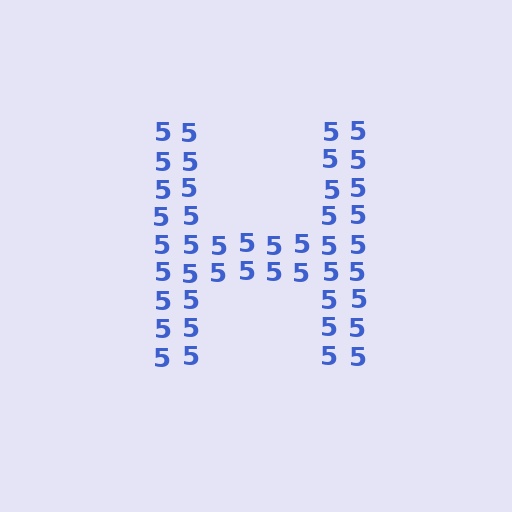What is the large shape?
The large shape is the letter H.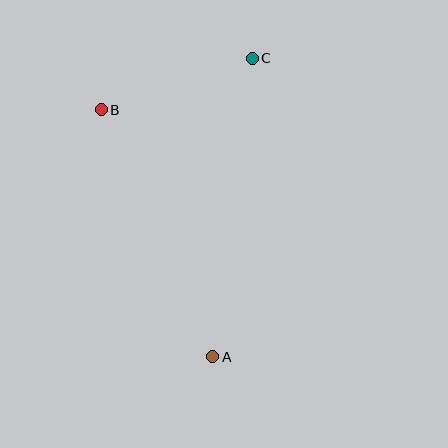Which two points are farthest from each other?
Points A and C are farthest from each other.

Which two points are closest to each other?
Points B and C are closest to each other.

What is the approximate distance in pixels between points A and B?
The distance between A and B is approximately 271 pixels.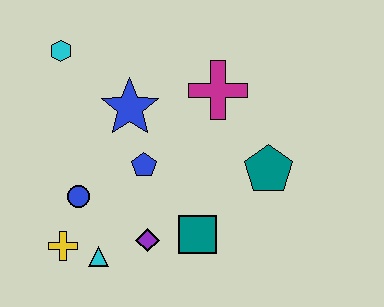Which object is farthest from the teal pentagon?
The cyan hexagon is farthest from the teal pentagon.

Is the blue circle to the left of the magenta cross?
Yes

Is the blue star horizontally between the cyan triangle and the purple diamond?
Yes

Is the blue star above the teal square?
Yes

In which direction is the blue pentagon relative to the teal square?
The blue pentagon is above the teal square.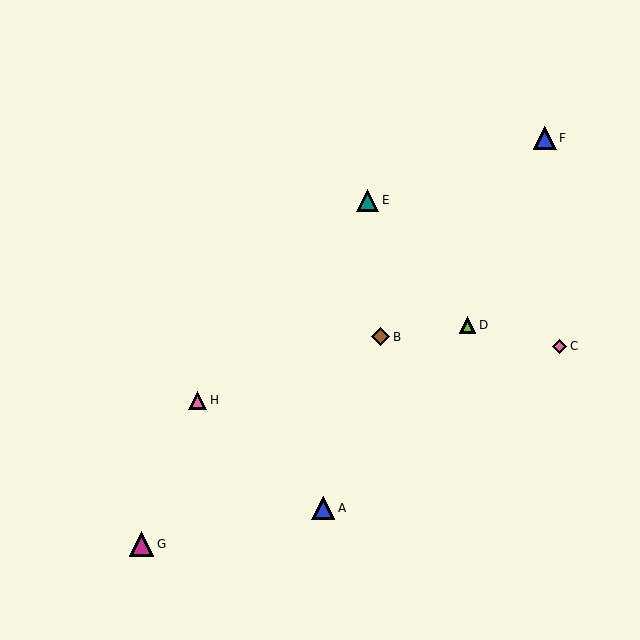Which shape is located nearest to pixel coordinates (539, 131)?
The blue triangle (labeled F) at (545, 138) is nearest to that location.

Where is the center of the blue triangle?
The center of the blue triangle is at (323, 508).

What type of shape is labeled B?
Shape B is a brown diamond.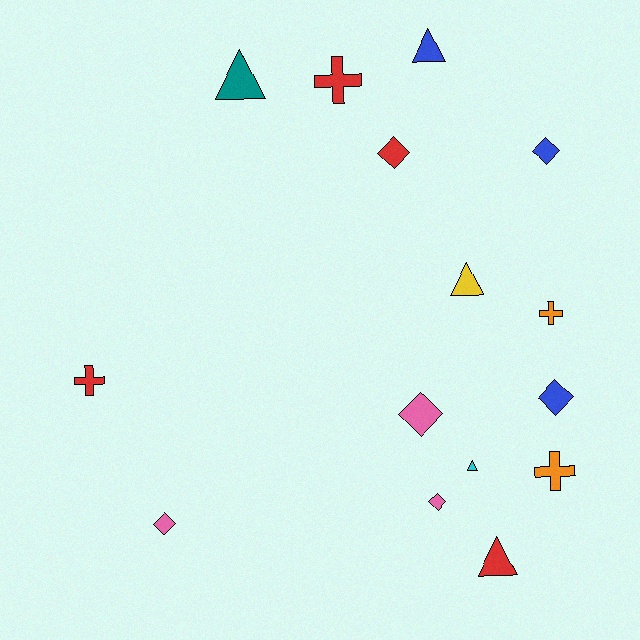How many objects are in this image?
There are 15 objects.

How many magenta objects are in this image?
There are no magenta objects.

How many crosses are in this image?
There are 4 crosses.